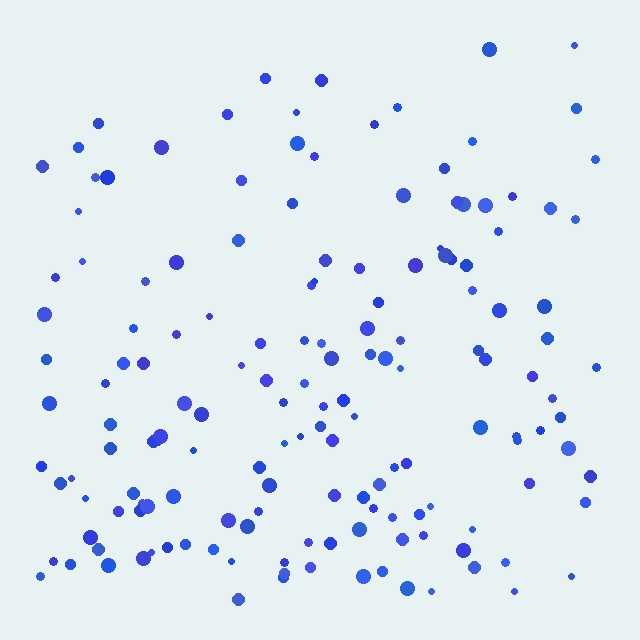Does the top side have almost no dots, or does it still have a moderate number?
Still a moderate number, just noticeably fewer than the bottom.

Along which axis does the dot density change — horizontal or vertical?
Vertical.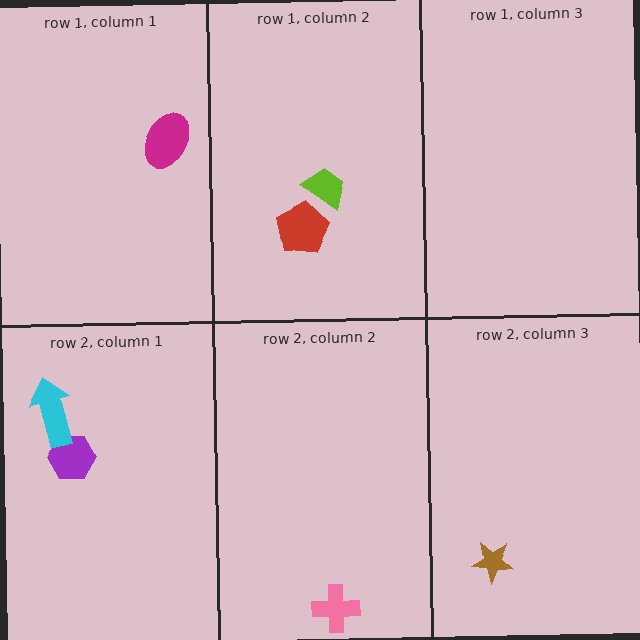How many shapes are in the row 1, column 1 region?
1.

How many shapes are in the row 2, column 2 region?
1.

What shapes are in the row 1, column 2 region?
The lime trapezoid, the red pentagon.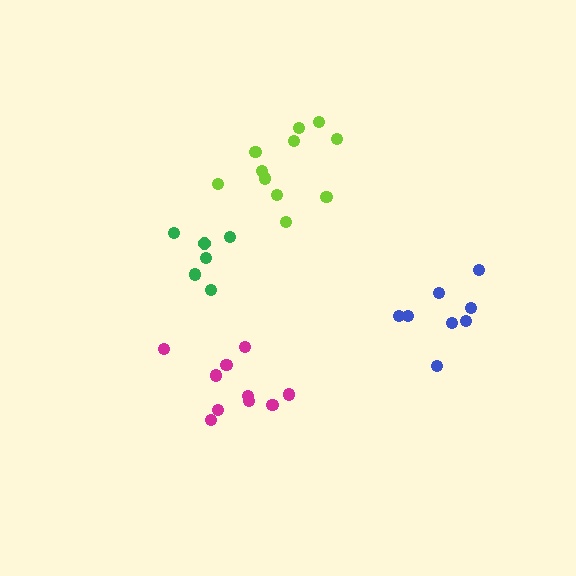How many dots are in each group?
Group 1: 6 dots, Group 2: 10 dots, Group 3: 8 dots, Group 4: 11 dots (35 total).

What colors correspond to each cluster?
The clusters are colored: green, magenta, blue, lime.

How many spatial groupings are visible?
There are 4 spatial groupings.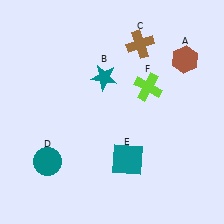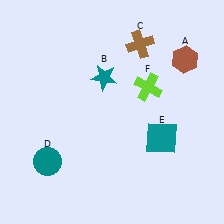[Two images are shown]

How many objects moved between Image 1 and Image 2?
1 object moved between the two images.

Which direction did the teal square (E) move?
The teal square (E) moved right.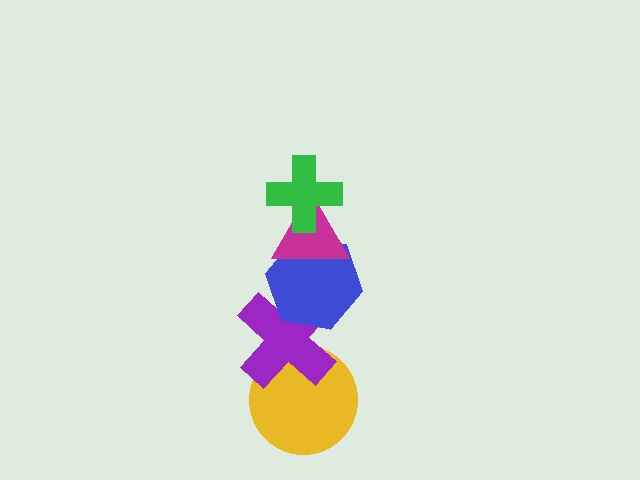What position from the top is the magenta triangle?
The magenta triangle is 2nd from the top.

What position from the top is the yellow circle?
The yellow circle is 5th from the top.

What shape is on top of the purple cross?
The blue hexagon is on top of the purple cross.